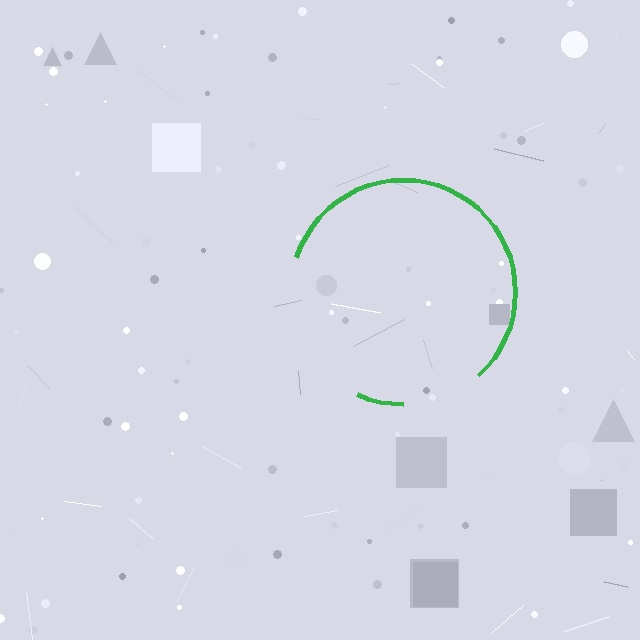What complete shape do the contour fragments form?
The contour fragments form a circle.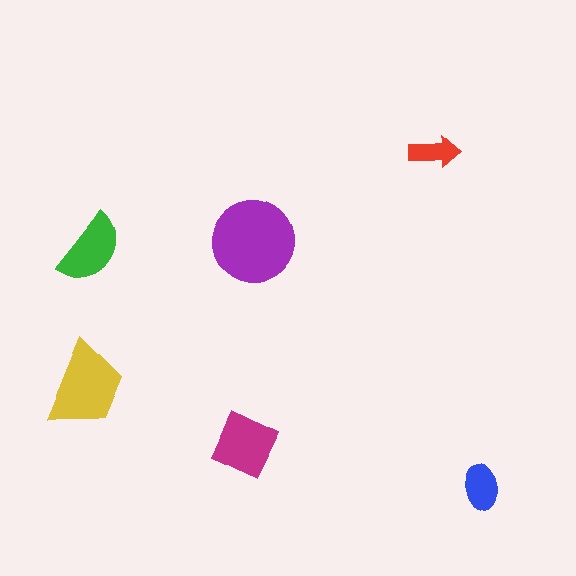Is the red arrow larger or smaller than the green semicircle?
Smaller.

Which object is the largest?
The purple circle.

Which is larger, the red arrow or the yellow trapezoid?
The yellow trapezoid.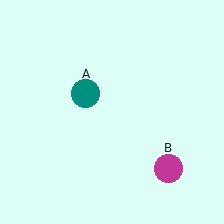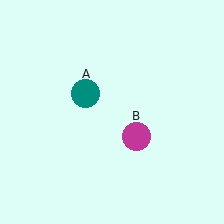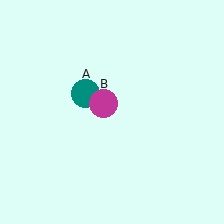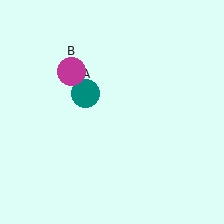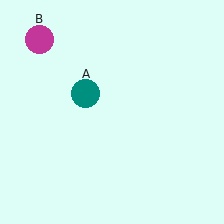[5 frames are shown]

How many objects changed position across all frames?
1 object changed position: magenta circle (object B).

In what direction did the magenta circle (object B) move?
The magenta circle (object B) moved up and to the left.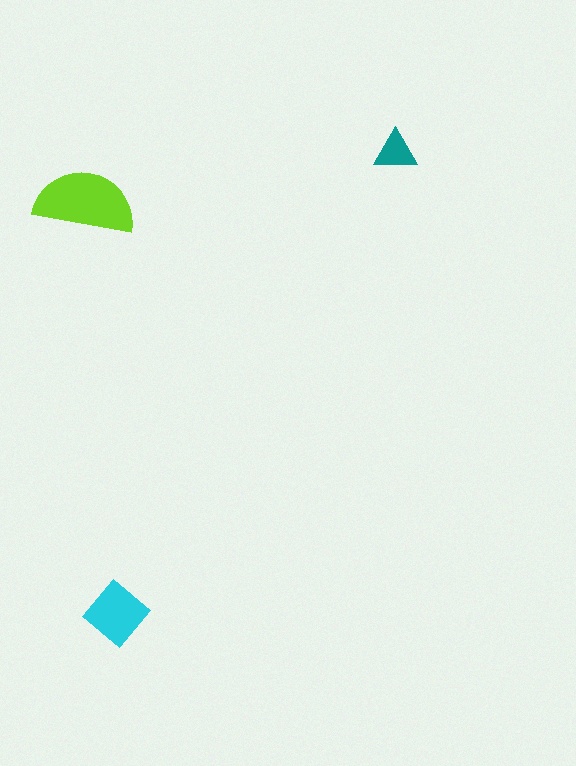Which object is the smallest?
The teal triangle.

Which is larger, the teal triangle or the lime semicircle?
The lime semicircle.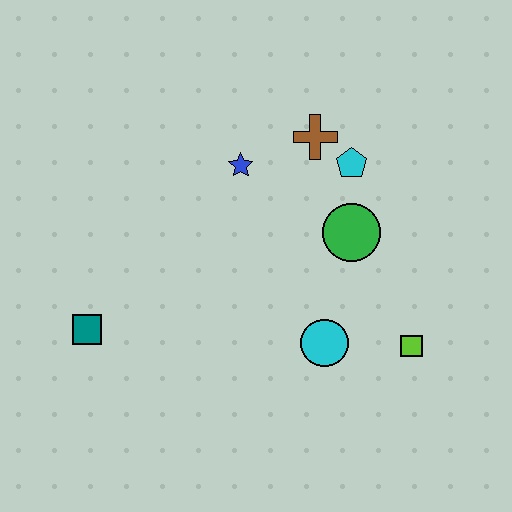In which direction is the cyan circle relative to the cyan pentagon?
The cyan circle is below the cyan pentagon.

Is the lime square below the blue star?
Yes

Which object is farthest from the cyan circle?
The teal square is farthest from the cyan circle.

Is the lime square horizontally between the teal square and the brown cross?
No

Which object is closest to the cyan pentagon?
The brown cross is closest to the cyan pentagon.